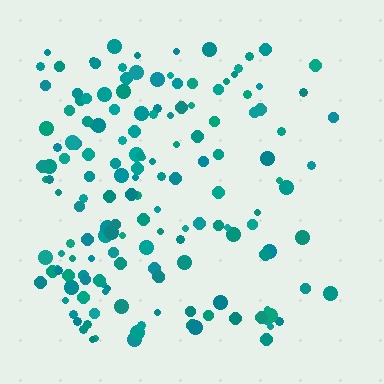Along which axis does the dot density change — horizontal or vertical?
Horizontal.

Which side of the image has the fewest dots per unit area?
The right.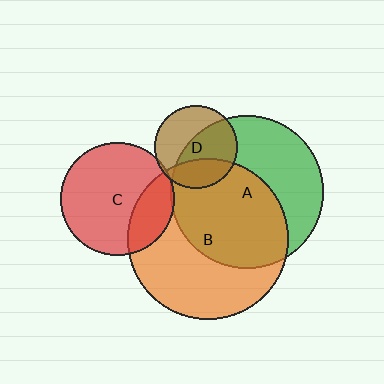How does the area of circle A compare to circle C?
Approximately 1.8 times.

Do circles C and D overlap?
Yes.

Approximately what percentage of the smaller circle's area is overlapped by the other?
Approximately 5%.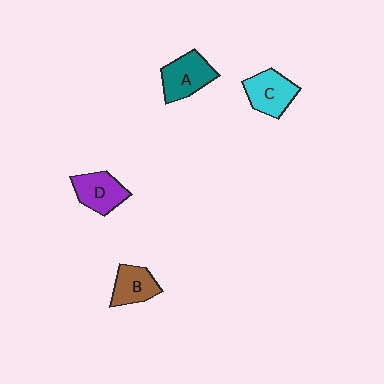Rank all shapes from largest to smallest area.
From largest to smallest: A (teal), C (cyan), D (purple), B (brown).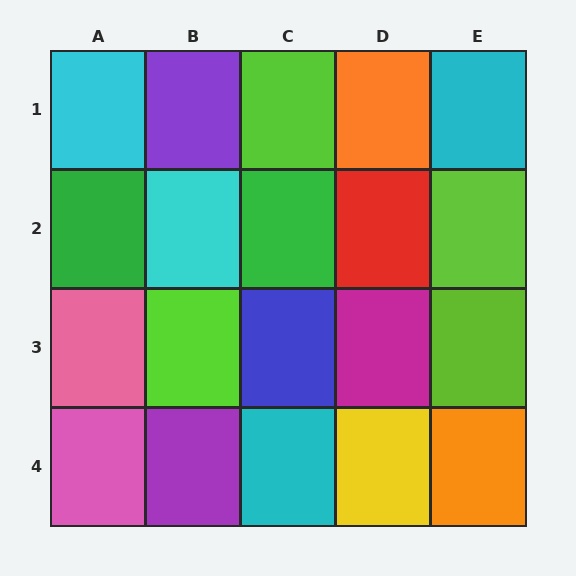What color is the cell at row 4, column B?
Purple.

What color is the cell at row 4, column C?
Cyan.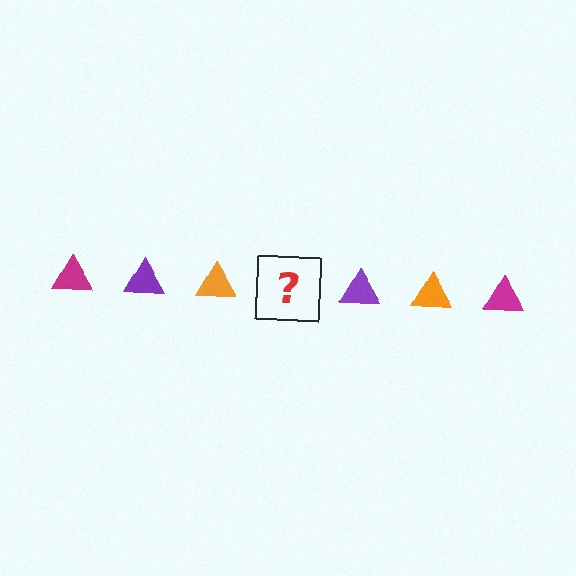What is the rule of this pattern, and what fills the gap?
The rule is that the pattern cycles through magenta, purple, orange triangles. The gap should be filled with a magenta triangle.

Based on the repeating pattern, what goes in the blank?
The blank should be a magenta triangle.